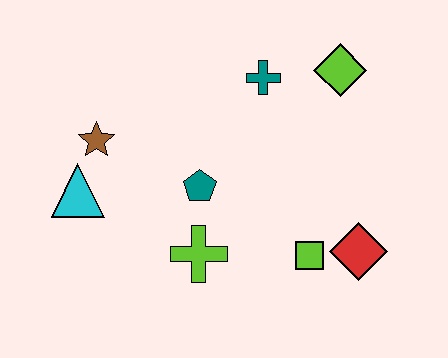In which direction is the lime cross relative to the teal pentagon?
The lime cross is below the teal pentagon.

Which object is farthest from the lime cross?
The lime diamond is farthest from the lime cross.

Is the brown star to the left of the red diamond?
Yes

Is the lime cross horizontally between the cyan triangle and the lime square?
Yes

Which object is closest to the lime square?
The red diamond is closest to the lime square.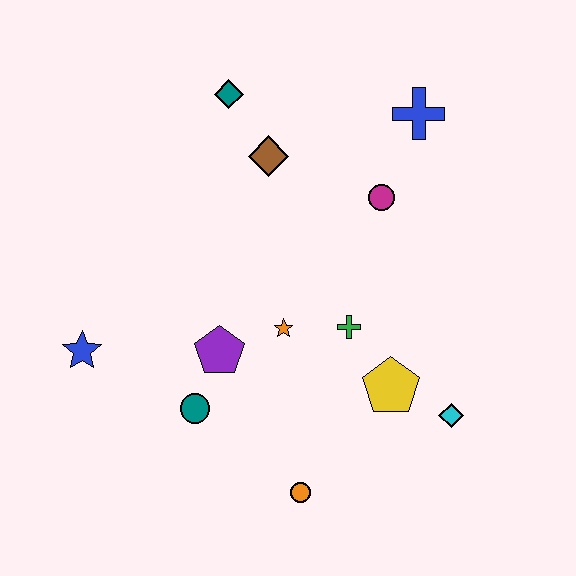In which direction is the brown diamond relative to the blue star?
The brown diamond is above the blue star.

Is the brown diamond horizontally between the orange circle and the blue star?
Yes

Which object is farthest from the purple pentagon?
The blue cross is farthest from the purple pentagon.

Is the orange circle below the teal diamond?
Yes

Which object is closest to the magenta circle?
The blue cross is closest to the magenta circle.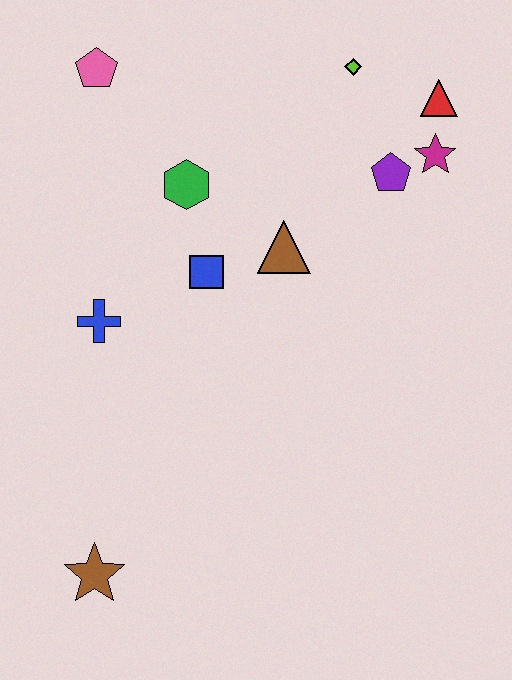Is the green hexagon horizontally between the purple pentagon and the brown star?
Yes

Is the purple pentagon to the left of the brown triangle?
No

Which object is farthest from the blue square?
The brown star is farthest from the blue square.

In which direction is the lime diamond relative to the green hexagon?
The lime diamond is to the right of the green hexagon.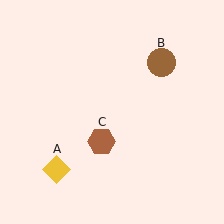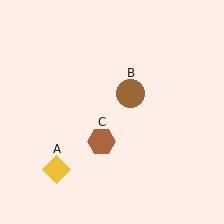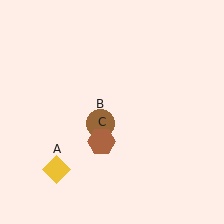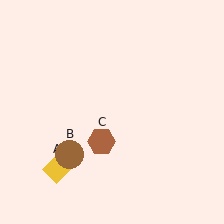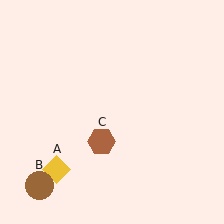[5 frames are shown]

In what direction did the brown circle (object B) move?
The brown circle (object B) moved down and to the left.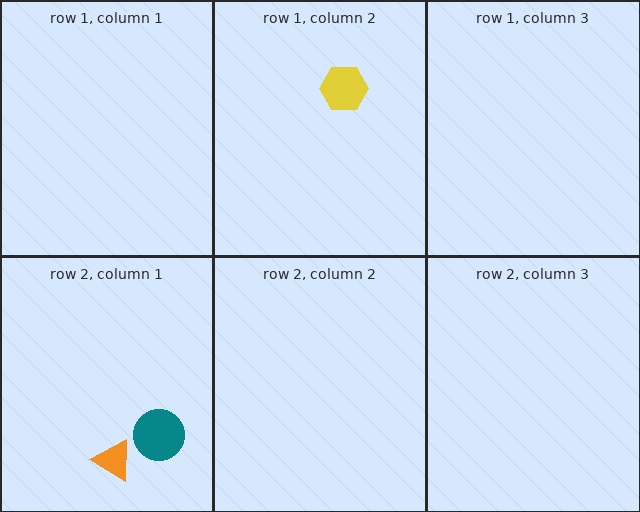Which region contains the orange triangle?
The row 2, column 1 region.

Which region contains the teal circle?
The row 2, column 1 region.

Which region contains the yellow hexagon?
The row 1, column 2 region.